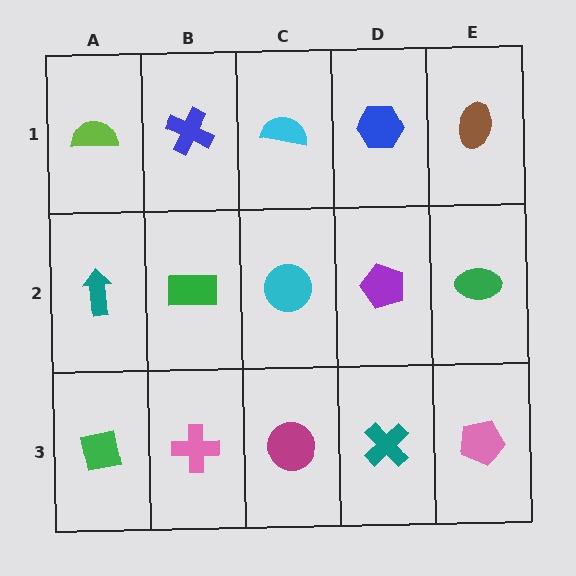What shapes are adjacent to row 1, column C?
A cyan circle (row 2, column C), a blue cross (row 1, column B), a blue hexagon (row 1, column D).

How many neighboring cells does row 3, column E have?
2.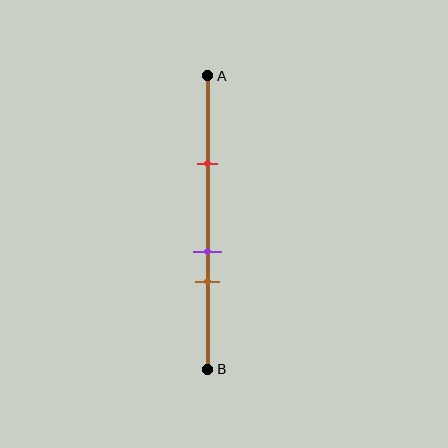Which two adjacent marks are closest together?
The purple and brown marks are the closest adjacent pair.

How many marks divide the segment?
There are 3 marks dividing the segment.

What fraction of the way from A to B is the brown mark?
The brown mark is approximately 70% (0.7) of the way from A to B.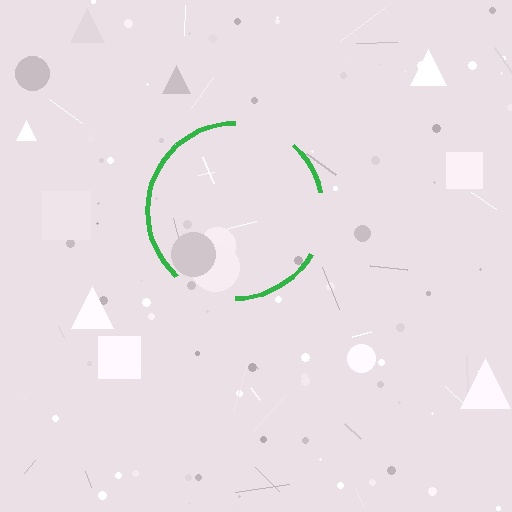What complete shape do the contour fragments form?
The contour fragments form a circle.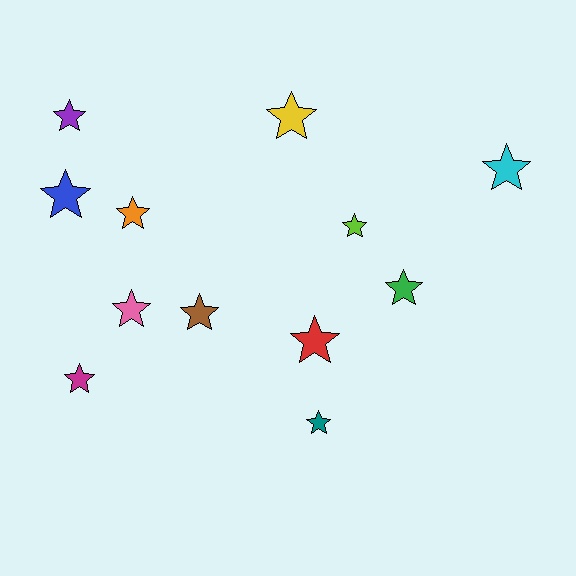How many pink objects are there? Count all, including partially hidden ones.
There is 1 pink object.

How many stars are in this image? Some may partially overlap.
There are 12 stars.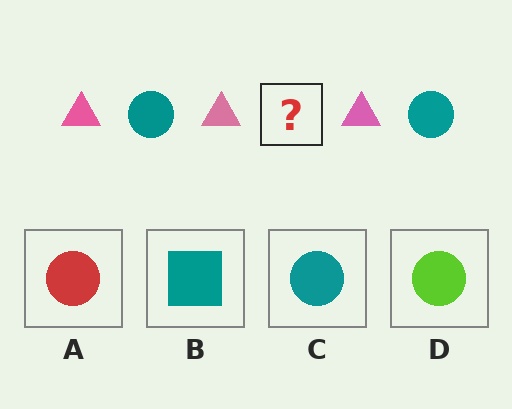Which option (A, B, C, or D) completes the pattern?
C.